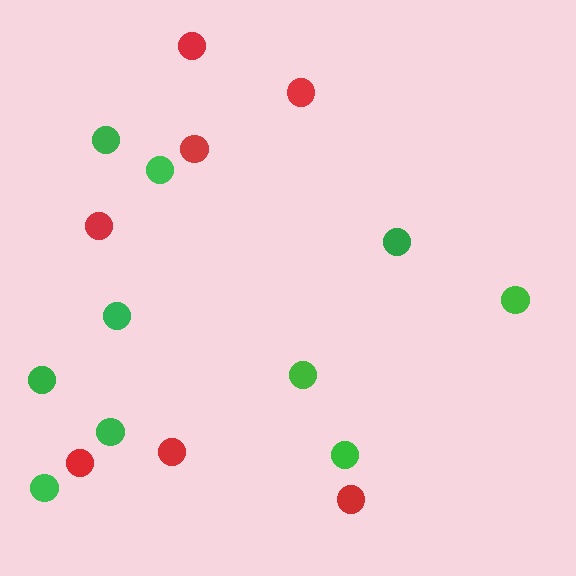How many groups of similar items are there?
There are 2 groups: one group of red circles (7) and one group of green circles (10).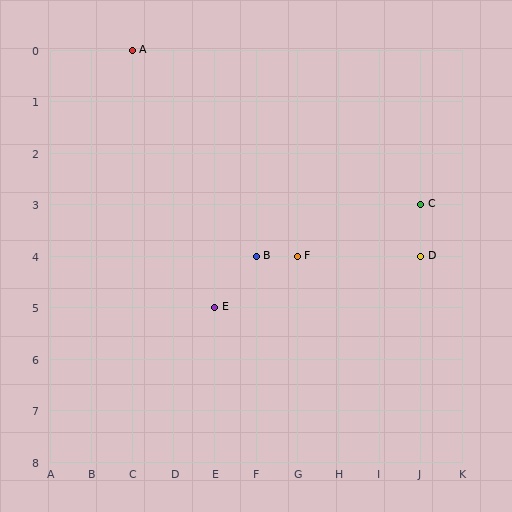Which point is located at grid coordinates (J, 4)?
Point D is at (J, 4).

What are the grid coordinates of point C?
Point C is at grid coordinates (J, 3).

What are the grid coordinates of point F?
Point F is at grid coordinates (G, 4).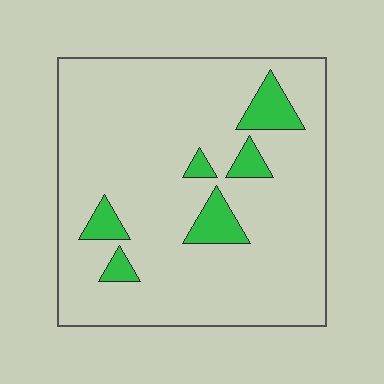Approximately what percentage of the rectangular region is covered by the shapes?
Approximately 10%.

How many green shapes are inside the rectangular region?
6.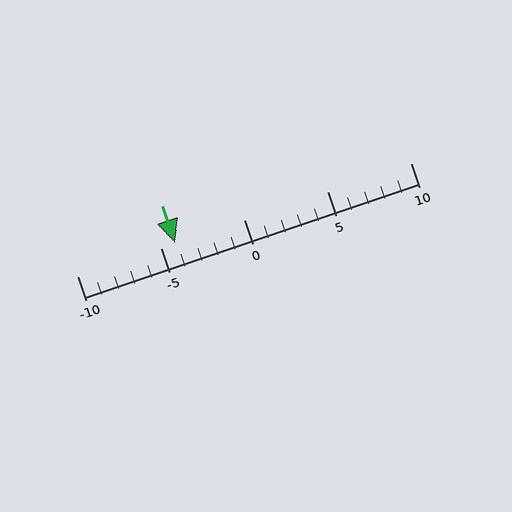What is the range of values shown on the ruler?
The ruler shows values from -10 to 10.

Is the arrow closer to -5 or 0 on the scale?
The arrow is closer to -5.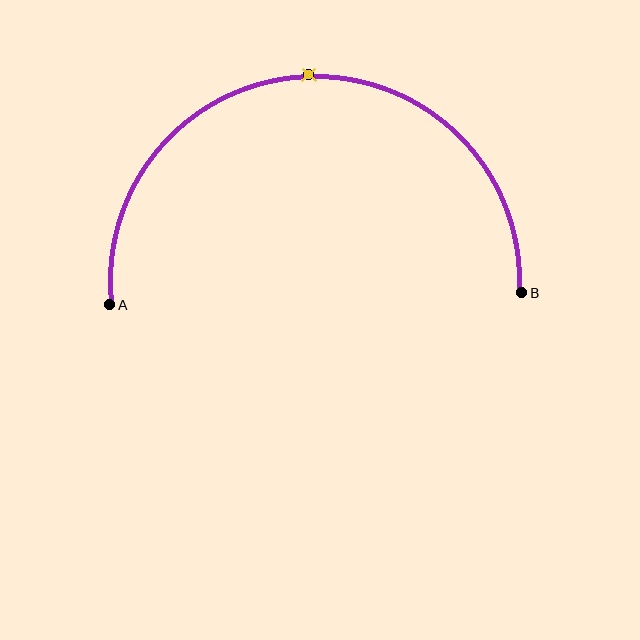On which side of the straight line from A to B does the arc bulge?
The arc bulges above the straight line connecting A and B.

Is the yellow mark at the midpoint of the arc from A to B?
Yes. The yellow mark lies on the arc at equal arc-length from both A and B — it is the arc midpoint.